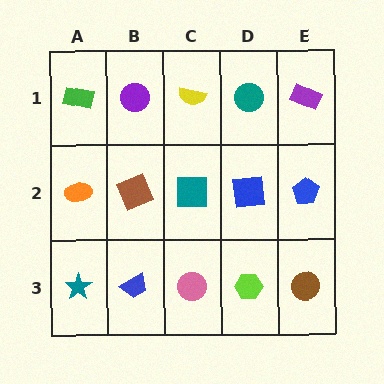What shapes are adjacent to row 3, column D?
A blue square (row 2, column D), a pink circle (row 3, column C), a brown circle (row 3, column E).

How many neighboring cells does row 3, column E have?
2.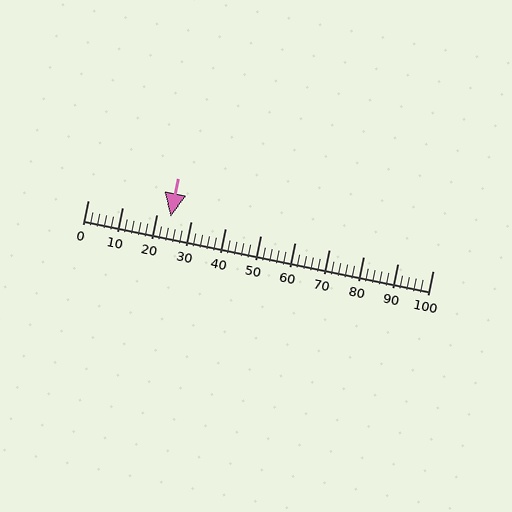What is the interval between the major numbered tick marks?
The major tick marks are spaced 10 units apart.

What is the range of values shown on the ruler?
The ruler shows values from 0 to 100.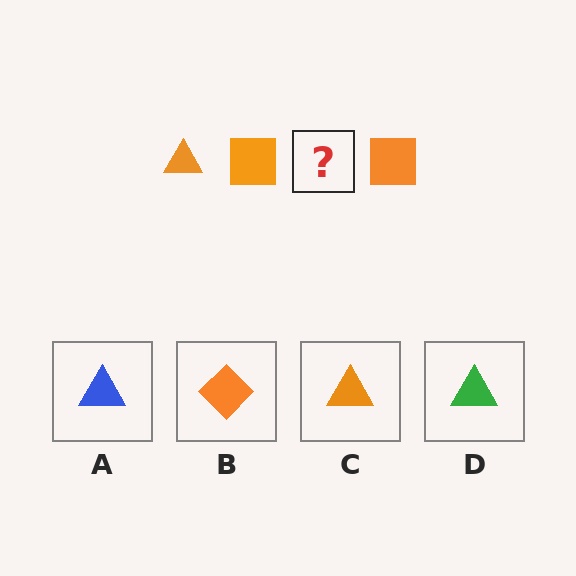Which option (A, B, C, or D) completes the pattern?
C.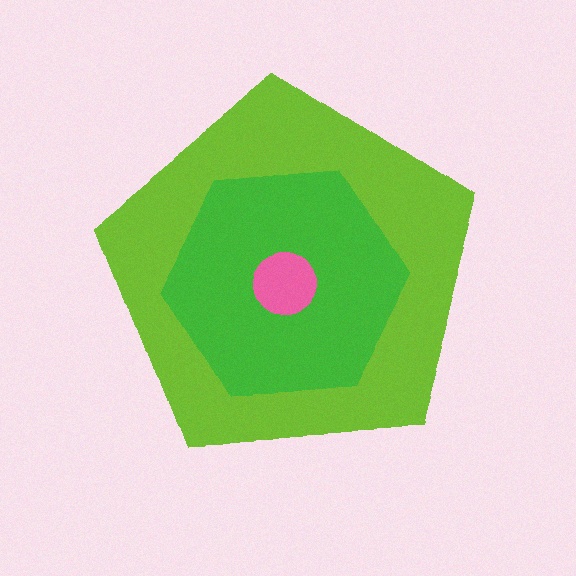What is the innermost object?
The pink circle.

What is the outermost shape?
The lime pentagon.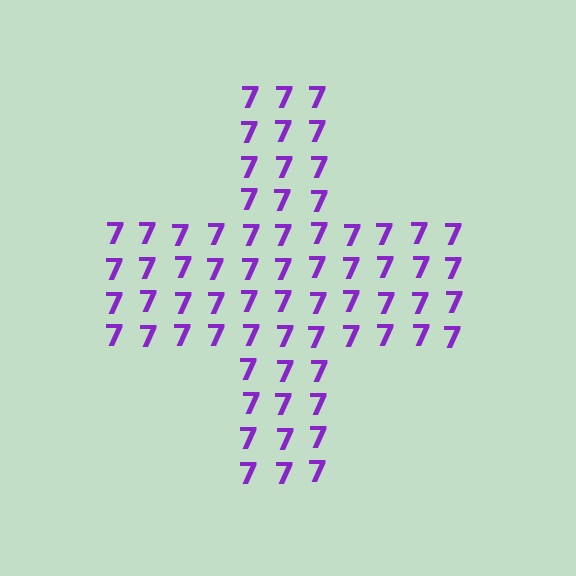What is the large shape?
The large shape is a cross.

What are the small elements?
The small elements are digit 7's.